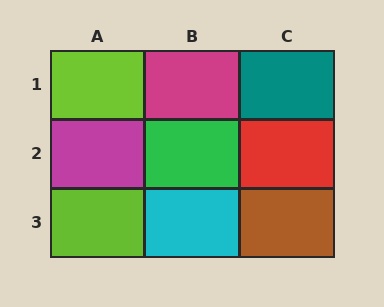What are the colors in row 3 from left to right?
Lime, cyan, brown.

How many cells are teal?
1 cell is teal.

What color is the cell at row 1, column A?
Lime.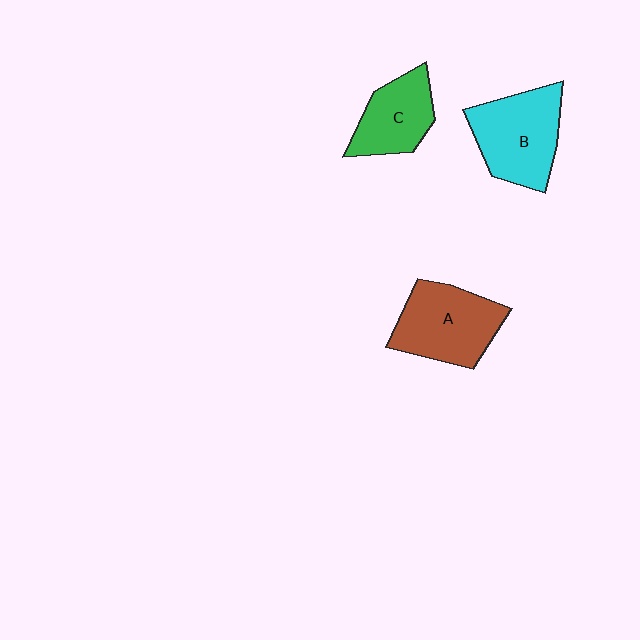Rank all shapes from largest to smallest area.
From largest to smallest: B (cyan), A (brown), C (green).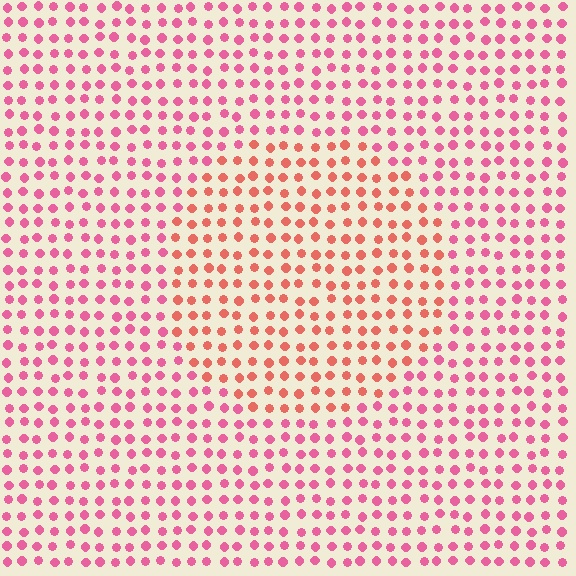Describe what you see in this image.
The image is filled with small pink elements in a uniform arrangement. A circle-shaped region is visible where the elements are tinted to a slightly different hue, forming a subtle color boundary.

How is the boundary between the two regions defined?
The boundary is defined purely by a slight shift in hue (about 31 degrees). Spacing, size, and orientation are identical on both sides.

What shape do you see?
I see a circle.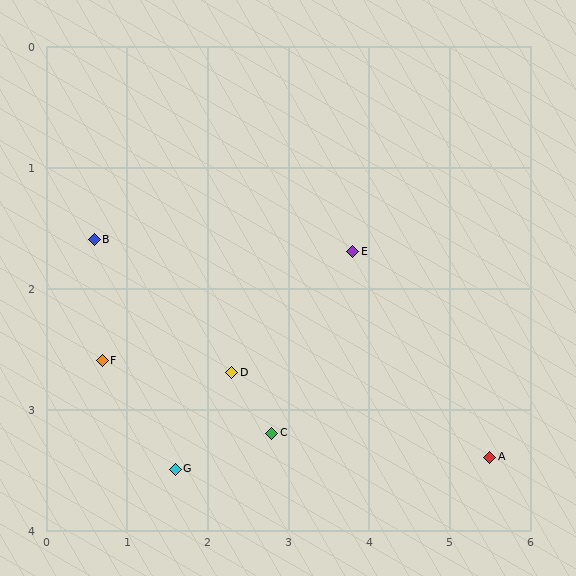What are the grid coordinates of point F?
Point F is at approximately (0.7, 2.6).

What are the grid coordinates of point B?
Point B is at approximately (0.6, 1.6).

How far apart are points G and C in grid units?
Points G and C are about 1.2 grid units apart.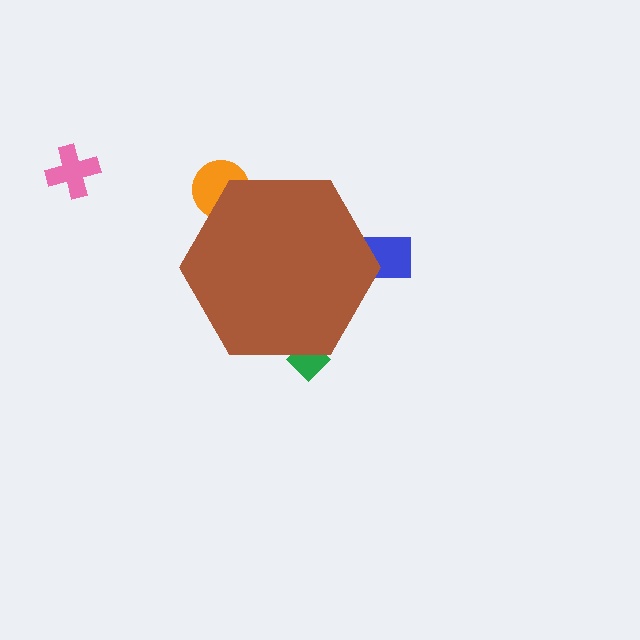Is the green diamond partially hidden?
Yes, the green diamond is partially hidden behind the brown hexagon.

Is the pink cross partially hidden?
No, the pink cross is fully visible.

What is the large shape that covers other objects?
A brown hexagon.